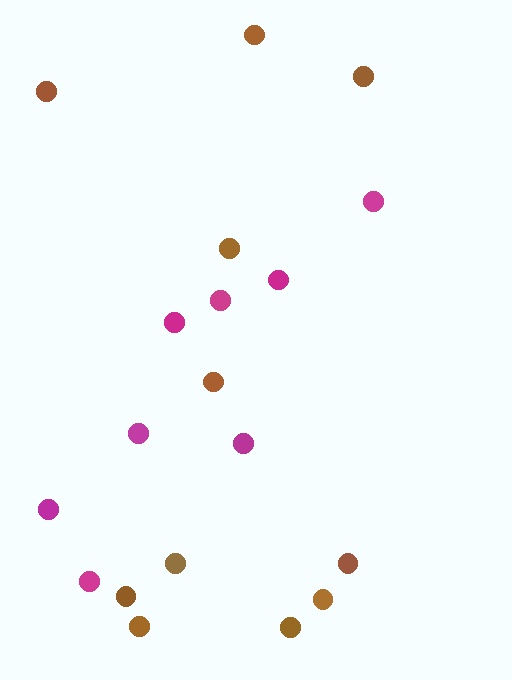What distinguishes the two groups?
There are 2 groups: one group of magenta circles (8) and one group of brown circles (11).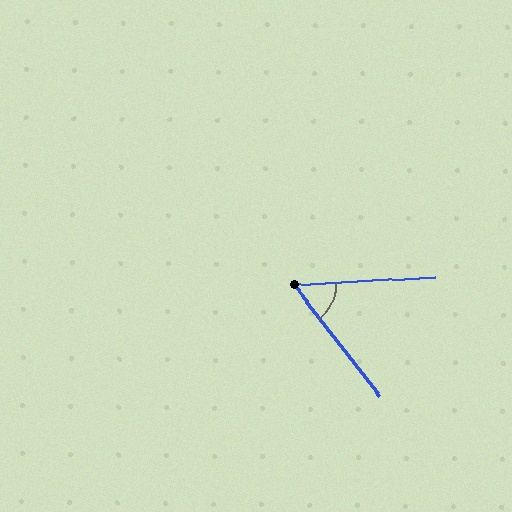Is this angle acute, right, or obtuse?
It is acute.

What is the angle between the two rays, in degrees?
Approximately 56 degrees.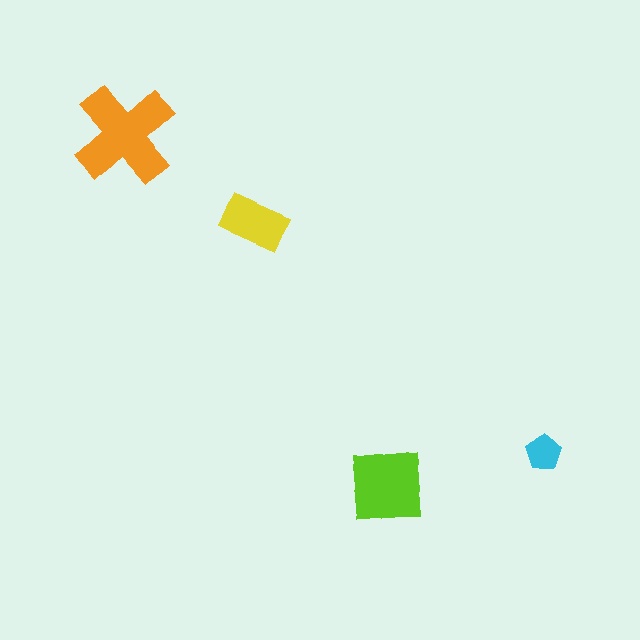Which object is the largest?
The orange cross.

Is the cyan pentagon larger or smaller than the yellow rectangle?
Smaller.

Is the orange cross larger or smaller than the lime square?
Larger.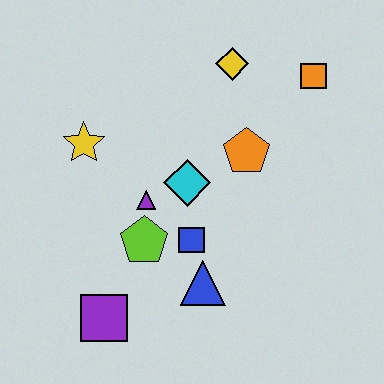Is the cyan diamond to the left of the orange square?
Yes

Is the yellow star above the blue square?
Yes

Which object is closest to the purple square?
The lime pentagon is closest to the purple square.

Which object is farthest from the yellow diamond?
The purple square is farthest from the yellow diamond.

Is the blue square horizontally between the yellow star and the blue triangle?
Yes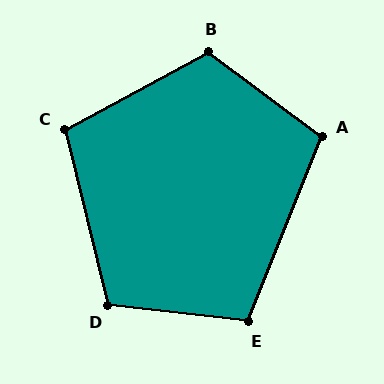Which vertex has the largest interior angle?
B, at approximately 115 degrees.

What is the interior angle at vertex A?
Approximately 105 degrees (obtuse).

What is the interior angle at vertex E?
Approximately 105 degrees (obtuse).